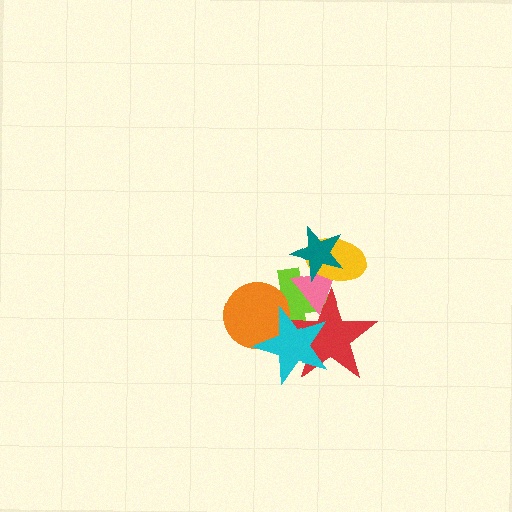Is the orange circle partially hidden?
Yes, it is partially covered by another shape.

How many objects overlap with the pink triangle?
4 objects overlap with the pink triangle.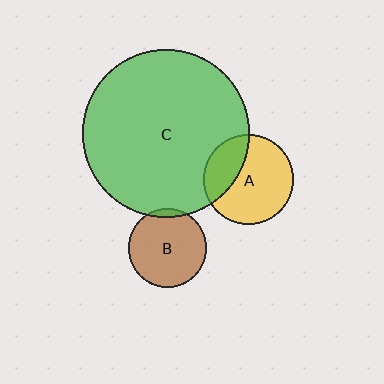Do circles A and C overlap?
Yes.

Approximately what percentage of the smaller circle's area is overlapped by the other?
Approximately 30%.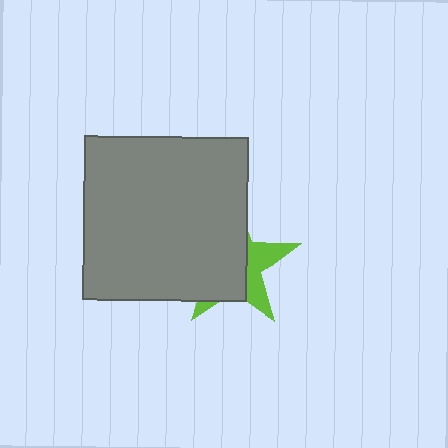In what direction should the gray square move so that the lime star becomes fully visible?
The gray square should move left. That is the shortest direction to clear the overlap and leave the lime star fully visible.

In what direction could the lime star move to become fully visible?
The lime star could move right. That would shift it out from behind the gray square entirely.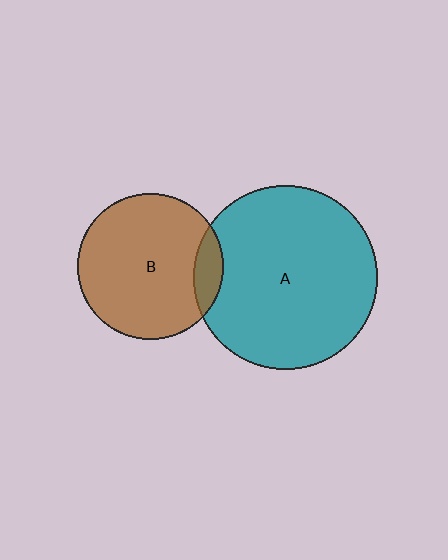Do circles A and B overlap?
Yes.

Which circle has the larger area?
Circle A (teal).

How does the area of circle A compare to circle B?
Approximately 1.6 times.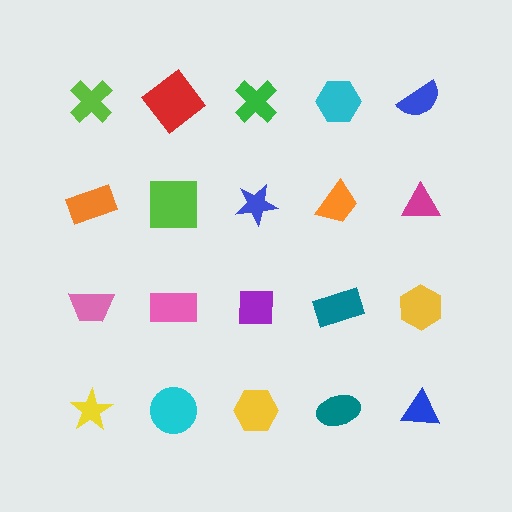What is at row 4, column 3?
A yellow hexagon.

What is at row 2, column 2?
A lime square.